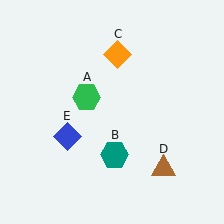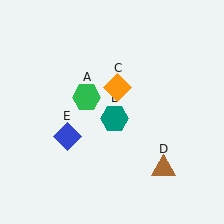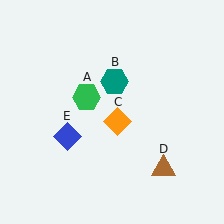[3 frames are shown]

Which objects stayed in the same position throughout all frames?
Green hexagon (object A) and brown triangle (object D) and blue diamond (object E) remained stationary.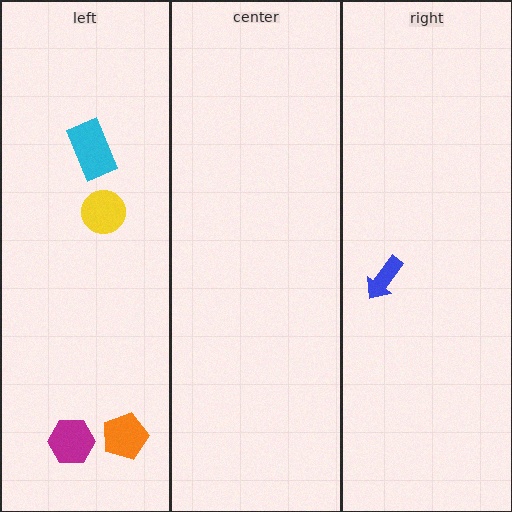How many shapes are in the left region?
4.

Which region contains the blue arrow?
The right region.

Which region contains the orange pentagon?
The left region.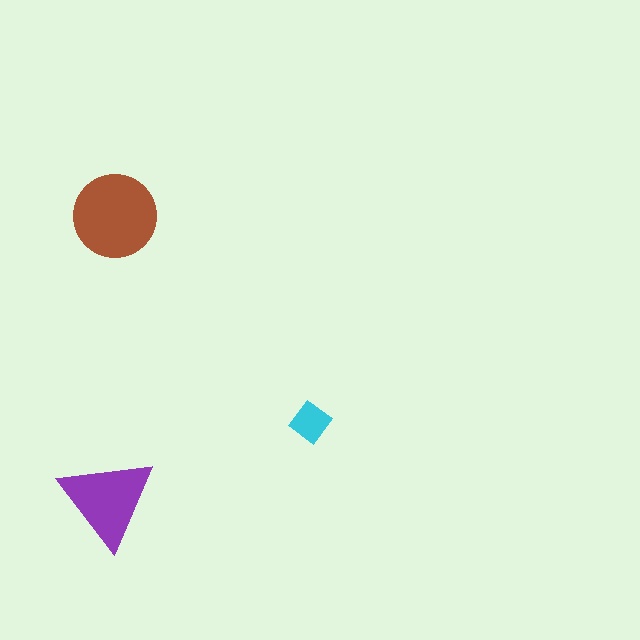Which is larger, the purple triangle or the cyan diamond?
The purple triangle.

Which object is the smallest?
The cyan diamond.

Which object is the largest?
The brown circle.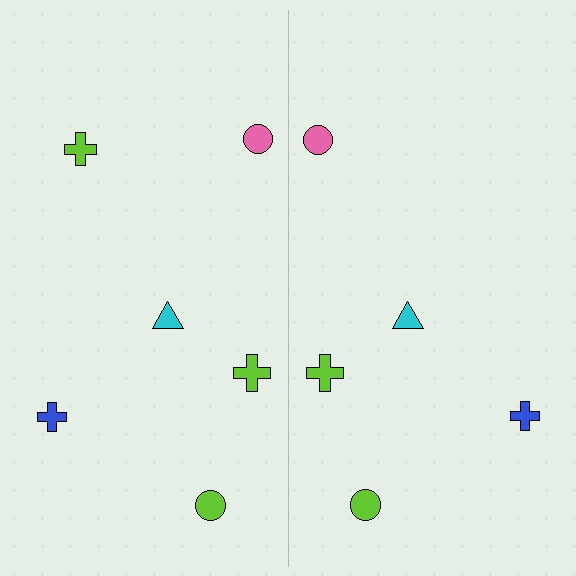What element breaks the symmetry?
A lime cross is missing from the right side.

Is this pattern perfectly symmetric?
No, the pattern is not perfectly symmetric. A lime cross is missing from the right side.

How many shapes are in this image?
There are 11 shapes in this image.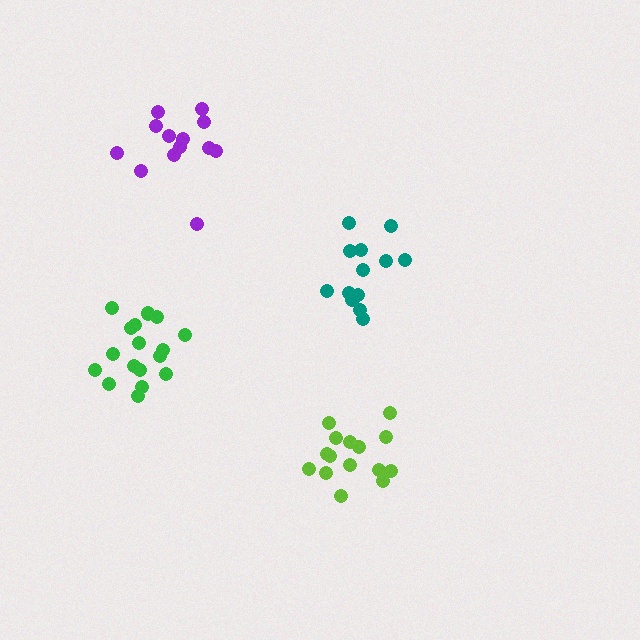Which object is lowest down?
The lime cluster is bottommost.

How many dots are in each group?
Group 1: 13 dots, Group 2: 15 dots, Group 3: 13 dots, Group 4: 17 dots (58 total).